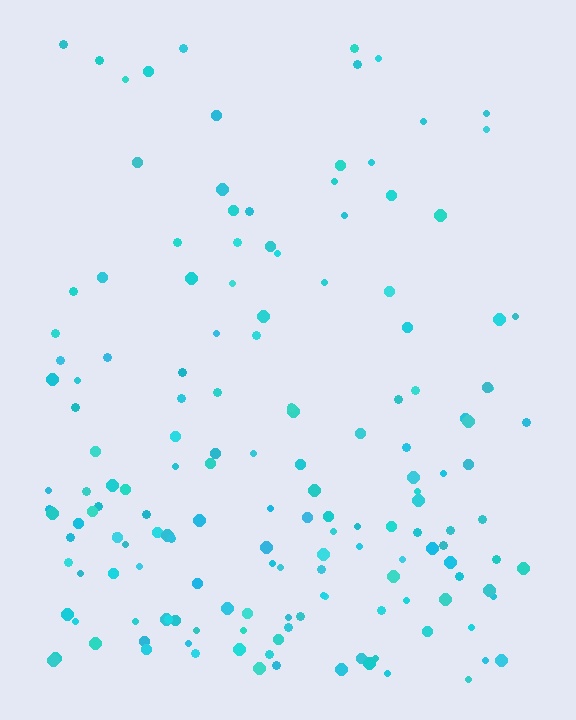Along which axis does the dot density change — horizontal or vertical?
Vertical.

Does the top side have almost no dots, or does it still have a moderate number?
Still a moderate number, just noticeably fewer than the bottom.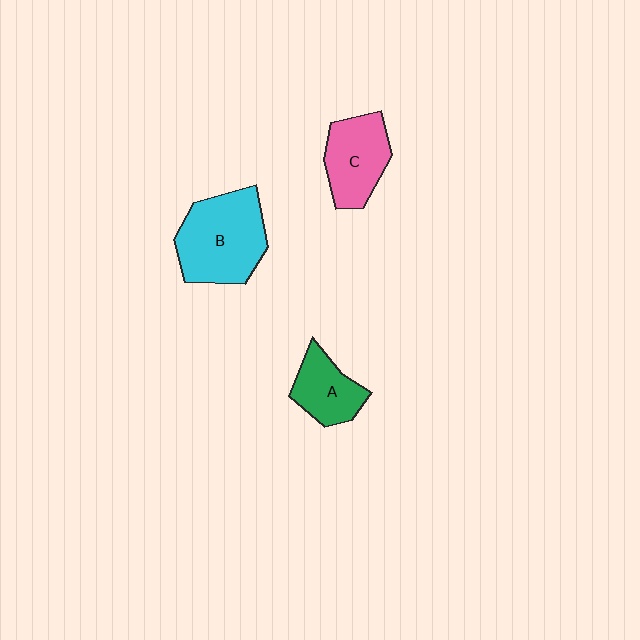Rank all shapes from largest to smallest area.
From largest to smallest: B (cyan), C (pink), A (green).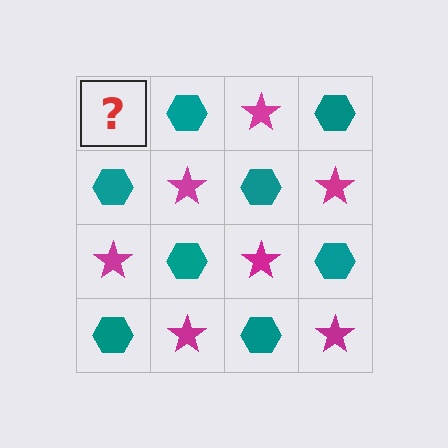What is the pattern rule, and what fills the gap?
The rule is that it alternates magenta star and teal hexagon in a checkerboard pattern. The gap should be filled with a magenta star.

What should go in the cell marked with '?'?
The missing cell should contain a magenta star.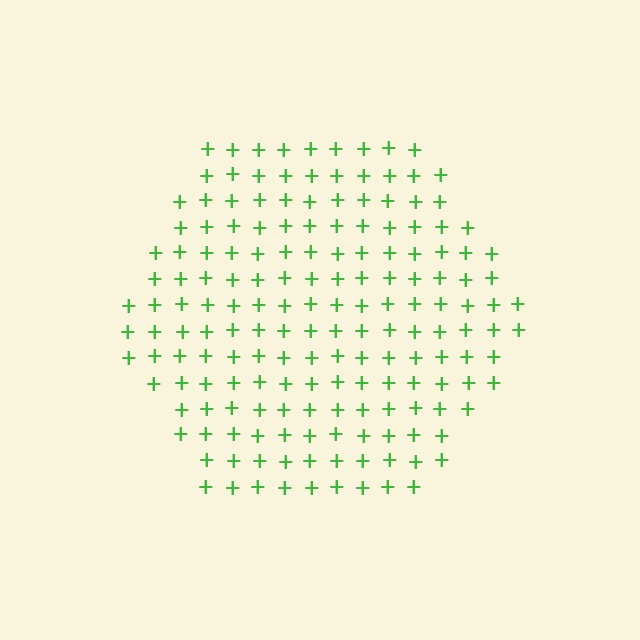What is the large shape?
The large shape is a hexagon.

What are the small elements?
The small elements are plus signs.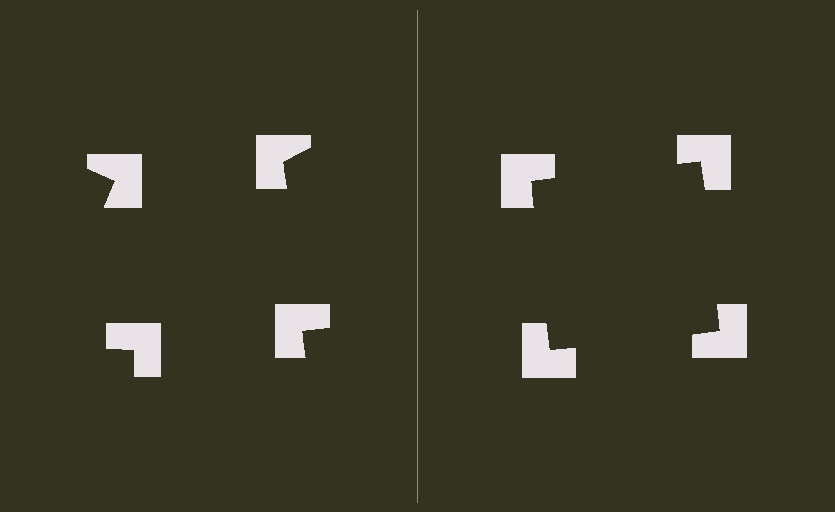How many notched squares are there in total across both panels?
8 — 4 on each side.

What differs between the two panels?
The notched squares are positioned identically on both sides; only the wedge orientations differ. On the right they align to a square; on the left they are misaligned.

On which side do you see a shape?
An illusory square appears on the right side. On the left side the wedge cuts are rotated, so no coherent shape forms.